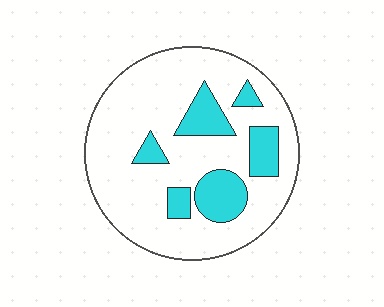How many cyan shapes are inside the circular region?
6.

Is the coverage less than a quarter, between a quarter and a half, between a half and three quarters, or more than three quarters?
Less than a quarter.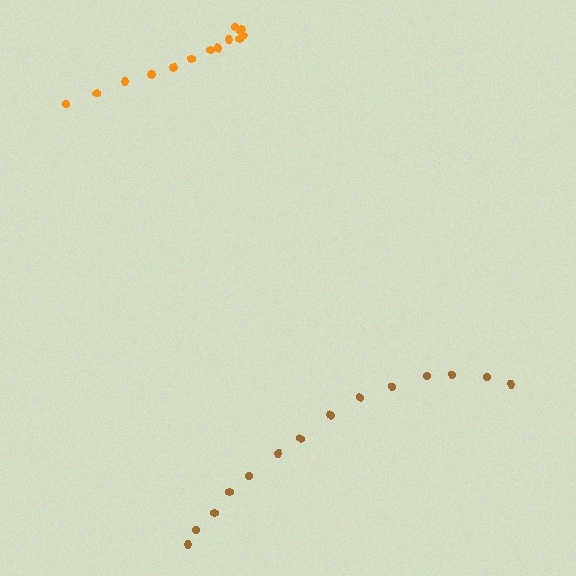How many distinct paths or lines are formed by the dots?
There are 2 distinct paths.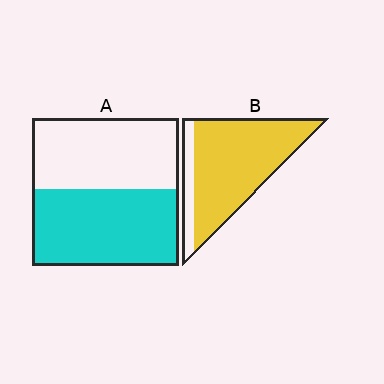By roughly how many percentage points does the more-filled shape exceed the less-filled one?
By roughly 30 percentage points (B over A).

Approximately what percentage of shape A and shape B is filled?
A is approximately 50% and B is approximately 85%.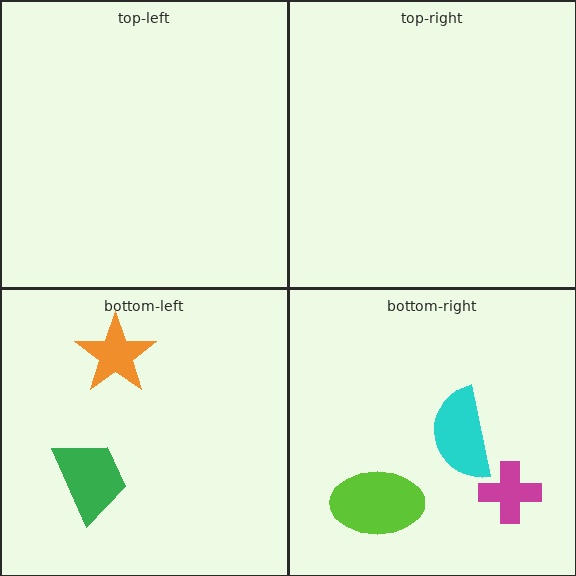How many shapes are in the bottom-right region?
3.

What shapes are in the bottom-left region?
The green trapezoid, the orange star.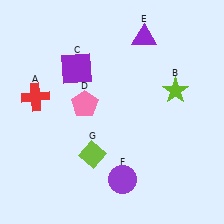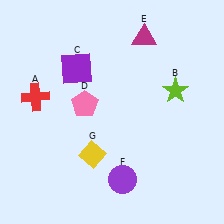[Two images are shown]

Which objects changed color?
E changed from purple to magenta. G changed from lime to yellow.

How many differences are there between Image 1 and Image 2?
There are 2 differences between the two images.